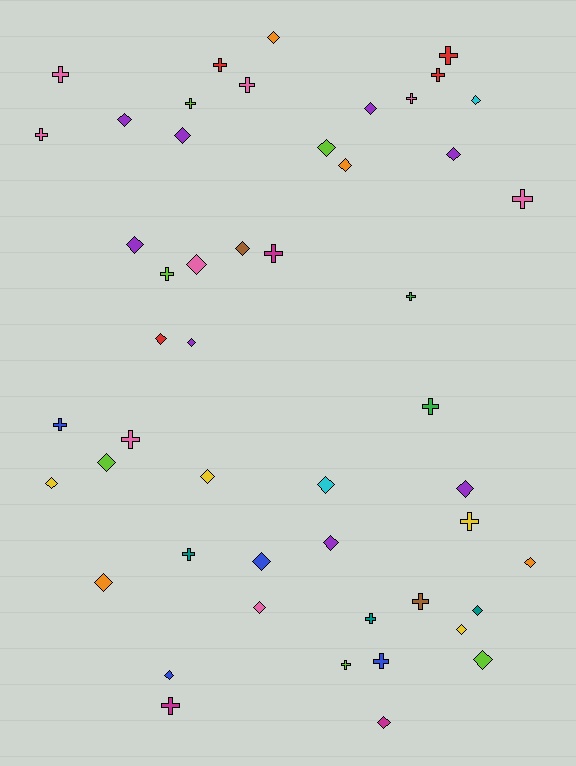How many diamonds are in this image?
There are 28 diamonds.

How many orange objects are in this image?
There are 4 orange objects.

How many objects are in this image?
There are 50 objects.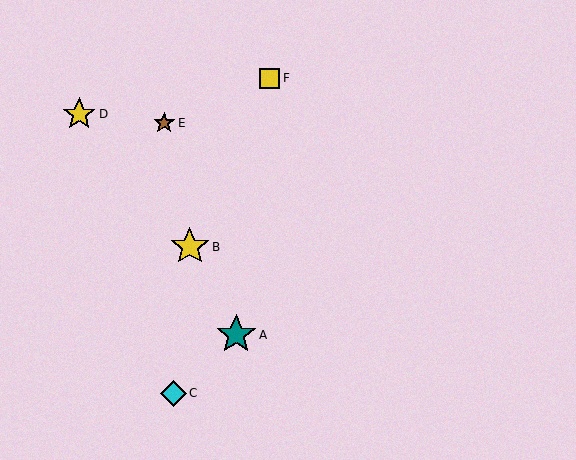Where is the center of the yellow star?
The center of the yellow star is at (190, 247).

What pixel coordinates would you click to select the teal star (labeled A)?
Click at (236, 335) to select the teal star A.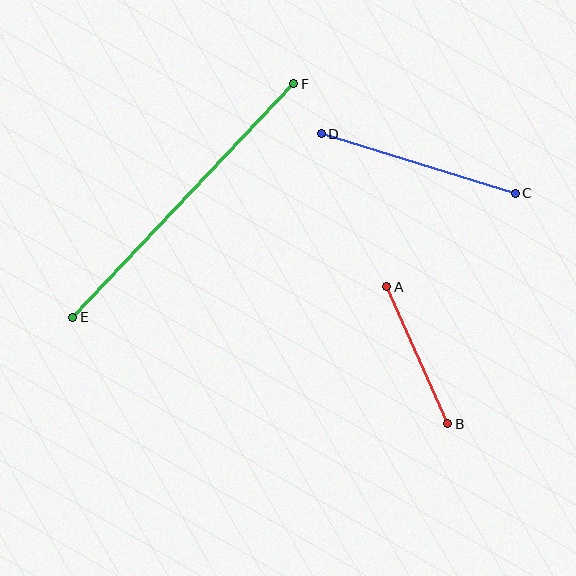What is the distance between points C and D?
The distance is approximately 203 pixels.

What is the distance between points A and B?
The distance is approximately 150 pixels.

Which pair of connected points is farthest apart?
Points E and F are farthest apart.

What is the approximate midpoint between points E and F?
The midpoint is at approximately (183, 200) pixels.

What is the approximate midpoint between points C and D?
The midpoint is at approximately (418, 164) pixels.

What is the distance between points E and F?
The distance is approximately 322 pixels.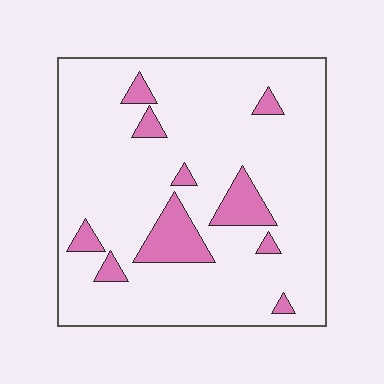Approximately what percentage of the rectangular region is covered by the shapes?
Approximately 15%.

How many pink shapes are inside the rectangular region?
10.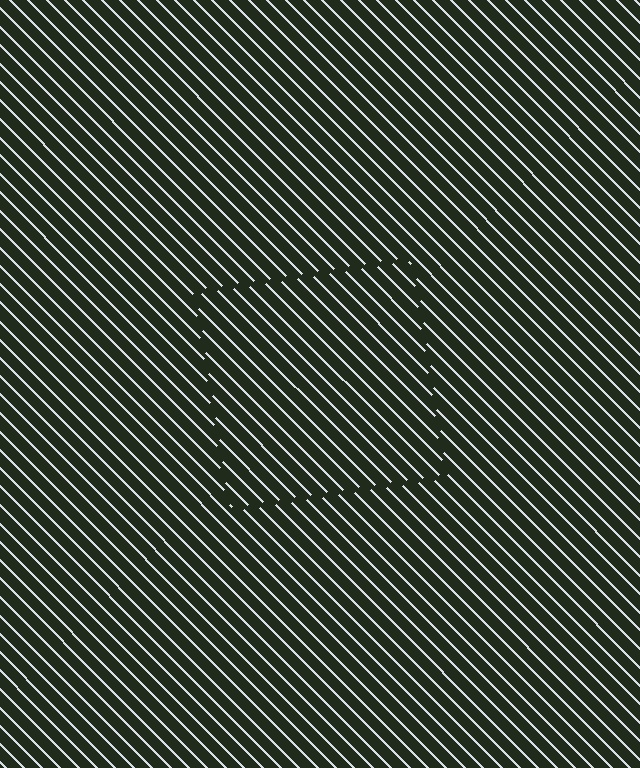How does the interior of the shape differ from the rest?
The interior of the shape contains the same grating, shifted by half a period — the contour is defined by the phase discontinuity where line-ends from the inner and outer gratings abut.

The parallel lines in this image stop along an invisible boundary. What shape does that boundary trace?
An illusory square. The interior of the shape contains the same grating, shifted by half a period — the contour is defined by the phase discontinuity where line-ends from the inner and outer gratings abut.